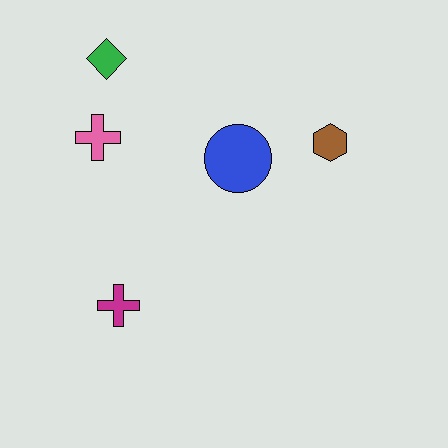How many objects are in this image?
There are 5 objects.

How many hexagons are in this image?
There is 1 hexagon.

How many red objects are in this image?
There are no red objects.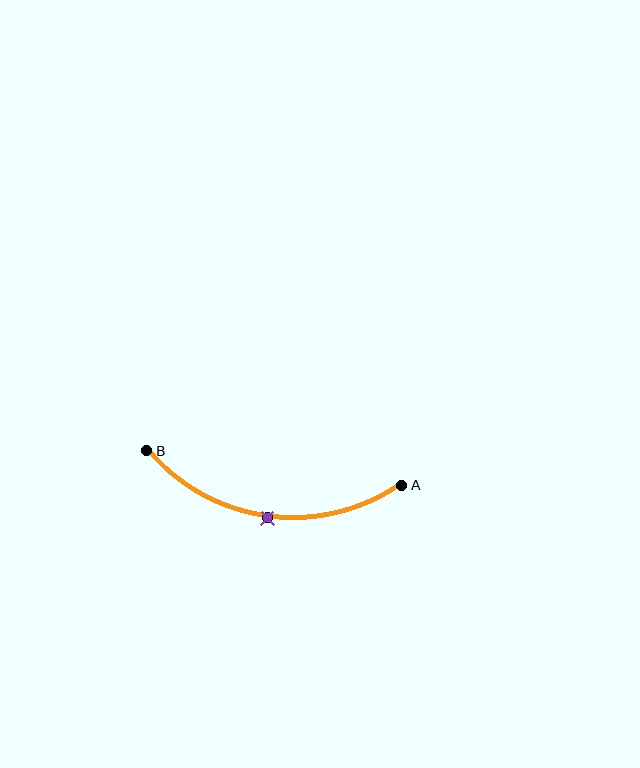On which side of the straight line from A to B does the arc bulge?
The arc bulges below the straight line connecting A and B.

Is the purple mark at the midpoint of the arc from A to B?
Yes. The purple mark lies on the arc at equal arc-length from both A and B — it is the arc midpoint.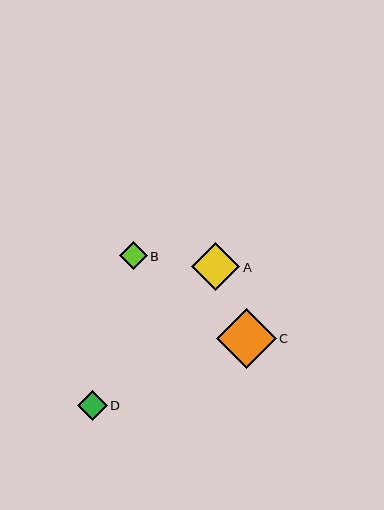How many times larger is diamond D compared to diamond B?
Diamond D is approximately 1.1 times the size of diamond B.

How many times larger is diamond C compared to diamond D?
Diamond C is approximately 2.0 times the size of diamond D.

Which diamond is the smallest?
Diamond B is the smallest with a size of approximately 27 pixels.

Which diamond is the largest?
Diamond C is the largest with a size of approximately 60 pixels.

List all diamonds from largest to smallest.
From largest to smallest: C, A, D, B.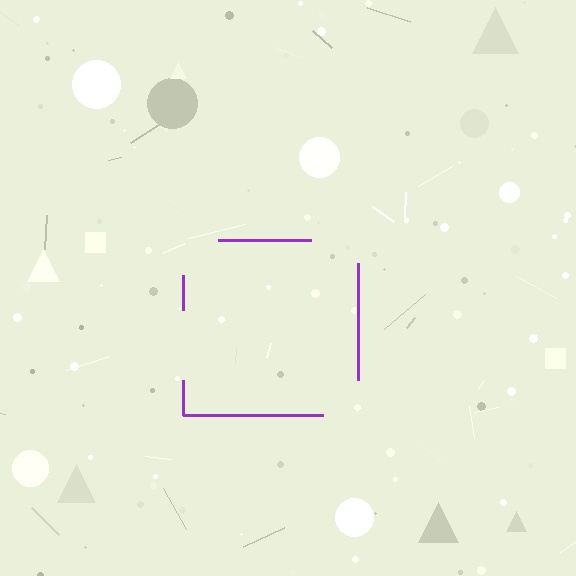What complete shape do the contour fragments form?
The contour fragments form a square.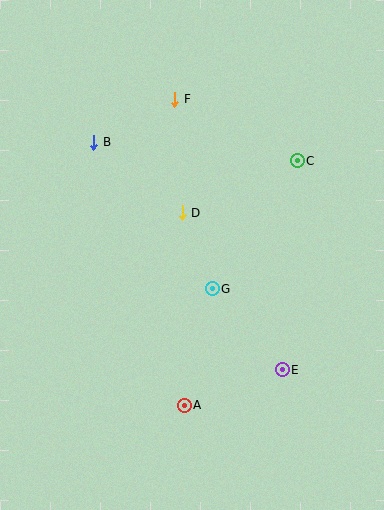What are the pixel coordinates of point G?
Point G is at (212, 289).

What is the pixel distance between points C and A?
The distance between C and A is 269 pixels.